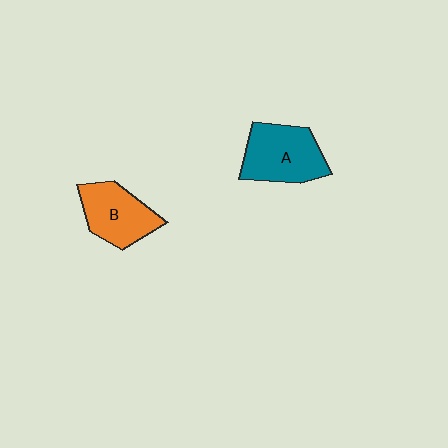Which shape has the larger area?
Shape A (teal).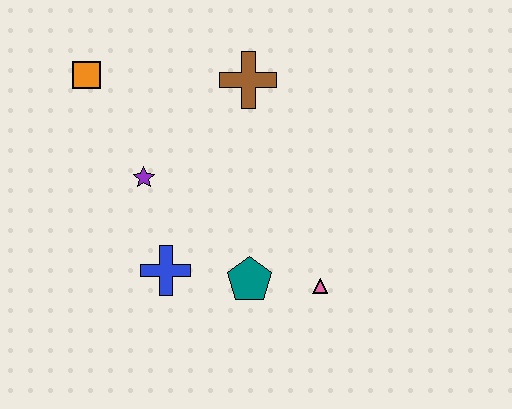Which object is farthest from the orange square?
The pink triangle is farthest from the orange square.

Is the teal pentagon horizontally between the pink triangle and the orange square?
Yes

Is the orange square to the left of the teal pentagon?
Yes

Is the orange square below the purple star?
No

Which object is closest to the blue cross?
The teal pentagon is closest to the blue cross.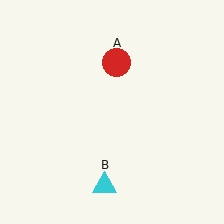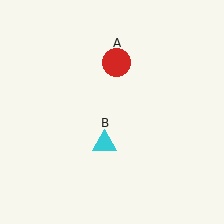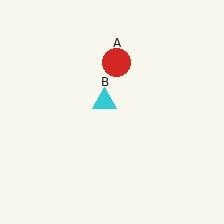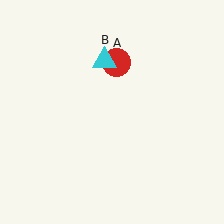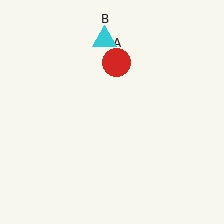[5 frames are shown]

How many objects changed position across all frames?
1 object changed position: cyan triangle (object B).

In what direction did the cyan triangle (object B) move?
The cyan triangle (object B) moved up.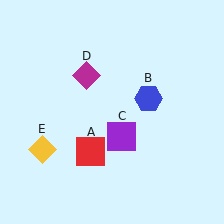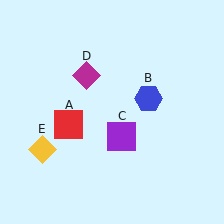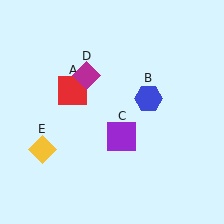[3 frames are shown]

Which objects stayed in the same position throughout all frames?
Blue hexagon (object B) and purple square (object C) and magenta diamond (object D) and yellow diamond (object E) remained stationary.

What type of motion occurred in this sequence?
The red square (object A) rotated clockwise around the center of the scene.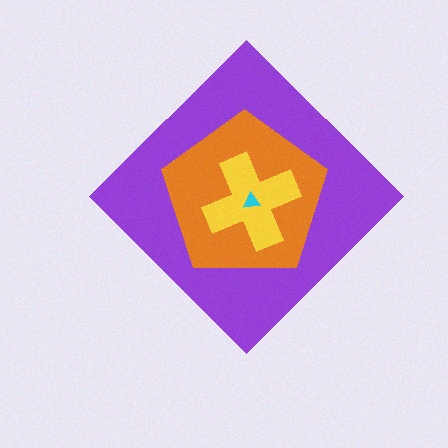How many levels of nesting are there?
4.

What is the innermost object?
The cyan triangle.